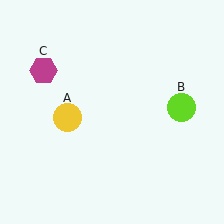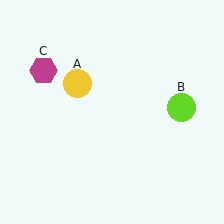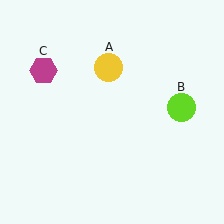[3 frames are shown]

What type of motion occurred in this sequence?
The yellow circle (object A) rotated clockwise around the center of the scene.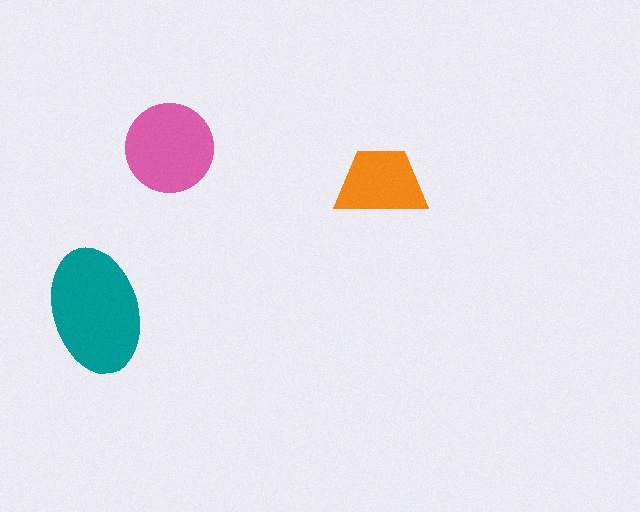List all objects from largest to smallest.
The teal ellipse, the pink circle, the orange trapezoid.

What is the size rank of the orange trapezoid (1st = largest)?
3rd.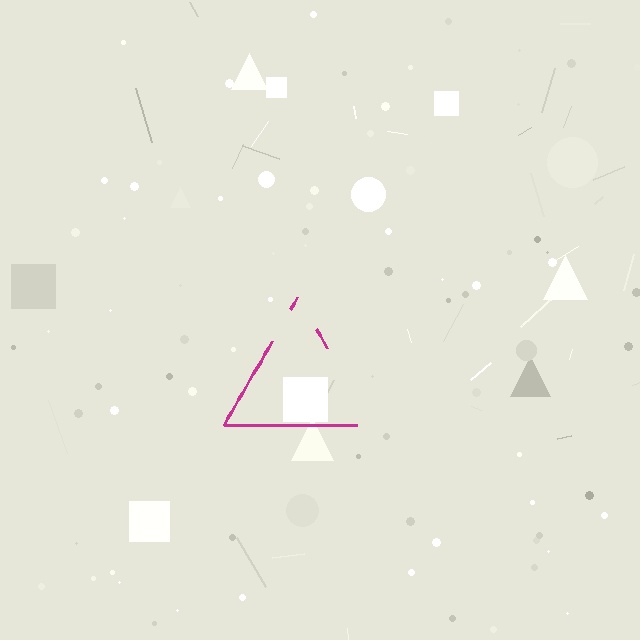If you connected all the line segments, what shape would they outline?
They would outline a triangle.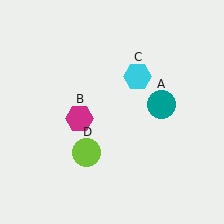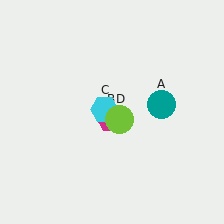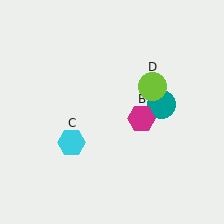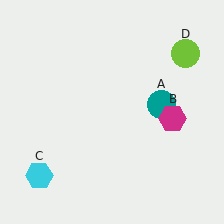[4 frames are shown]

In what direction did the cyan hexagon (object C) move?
The cyan hexagon (object C) moved down and to the left.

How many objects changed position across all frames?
3 objects changed position: magenta hexagon (object B), cyan hexagon (object C), lime circle (object D).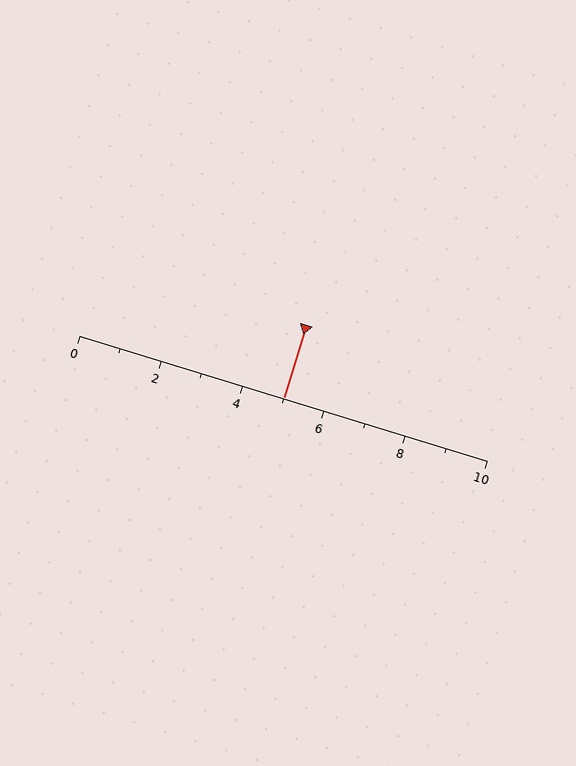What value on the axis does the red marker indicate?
The marker indicates approximately 5.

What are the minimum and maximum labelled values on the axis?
The axis runs from 0 to 10.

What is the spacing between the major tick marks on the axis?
The major ticks are spaced 2 apart.